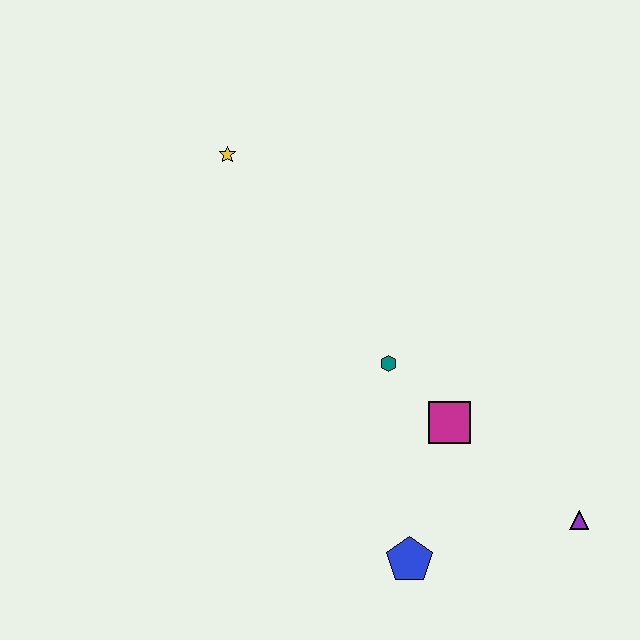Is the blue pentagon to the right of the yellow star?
Yes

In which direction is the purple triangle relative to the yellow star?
The purple triangle is below the yellow star.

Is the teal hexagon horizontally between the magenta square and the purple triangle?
No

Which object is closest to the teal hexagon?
The magenta square is closest to the teal hexagon.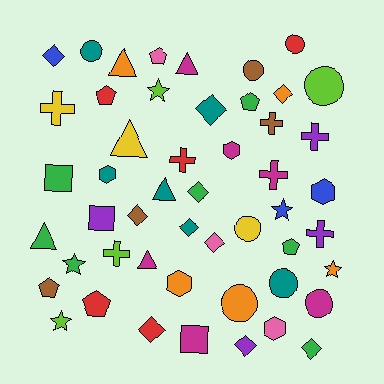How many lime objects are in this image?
There are 4 lime objects.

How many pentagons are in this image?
There are 6 pentagons.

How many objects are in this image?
There are 50 objects.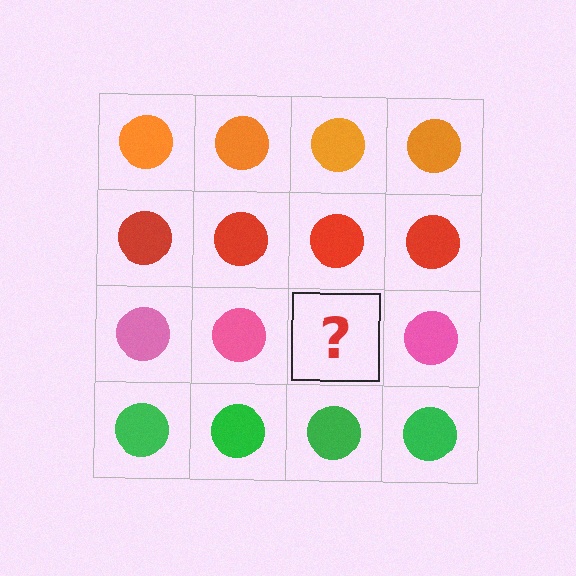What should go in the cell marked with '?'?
The missing cell should contain a pink circle.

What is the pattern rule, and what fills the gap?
The rule is that each row has a consistent color. The gap should be filled with a pink circle.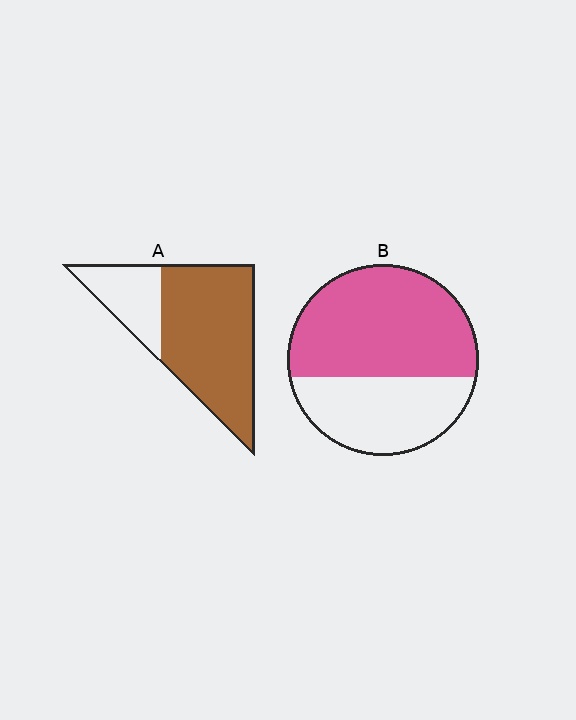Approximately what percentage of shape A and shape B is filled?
A is approximately 75% and B is approximately 60%.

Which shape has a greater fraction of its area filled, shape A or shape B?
Shape A.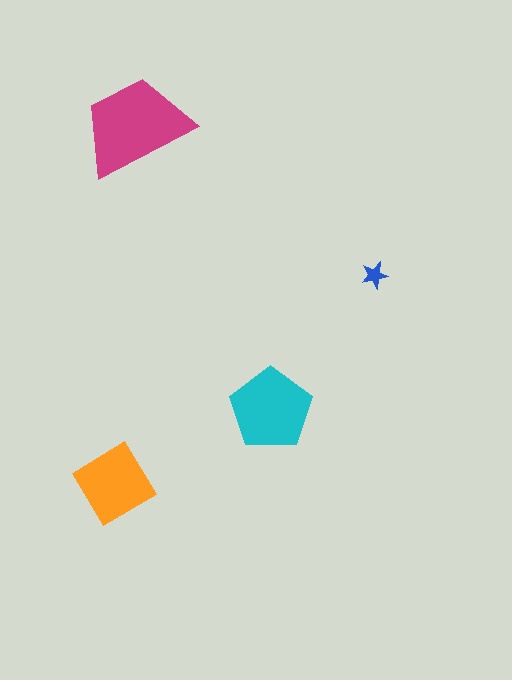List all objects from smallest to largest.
The blue star, the orange diamond, the cyan pentagon, the magenta trapezoid.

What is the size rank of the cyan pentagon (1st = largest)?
2nd.